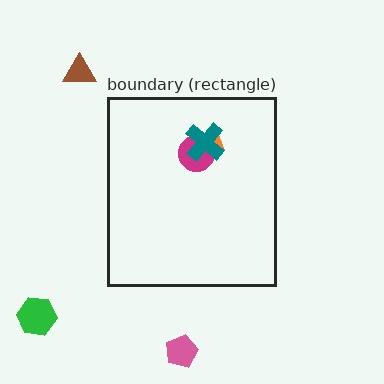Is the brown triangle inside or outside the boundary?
Outside.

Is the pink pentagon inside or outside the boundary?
Outside.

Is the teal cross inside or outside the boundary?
Inside.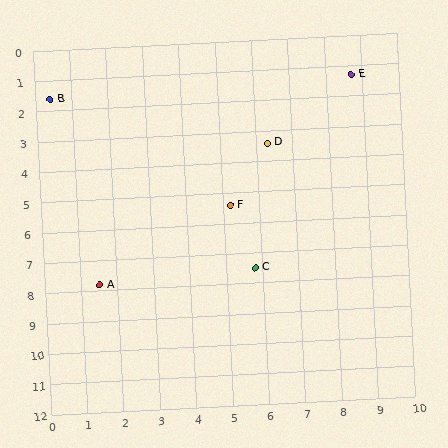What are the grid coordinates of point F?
Point F is at approximately (5.2, 5.4).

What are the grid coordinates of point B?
Point B is at approximately (0.4, 1.6).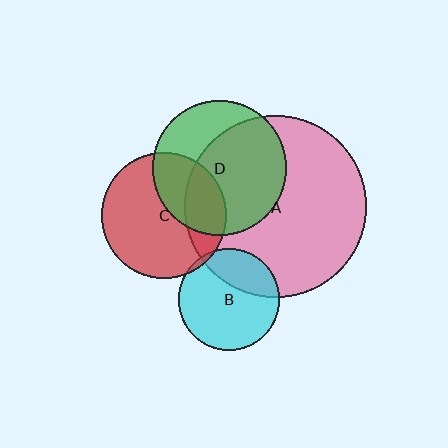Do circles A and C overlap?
Yes.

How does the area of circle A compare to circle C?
Approximately 2.1 times.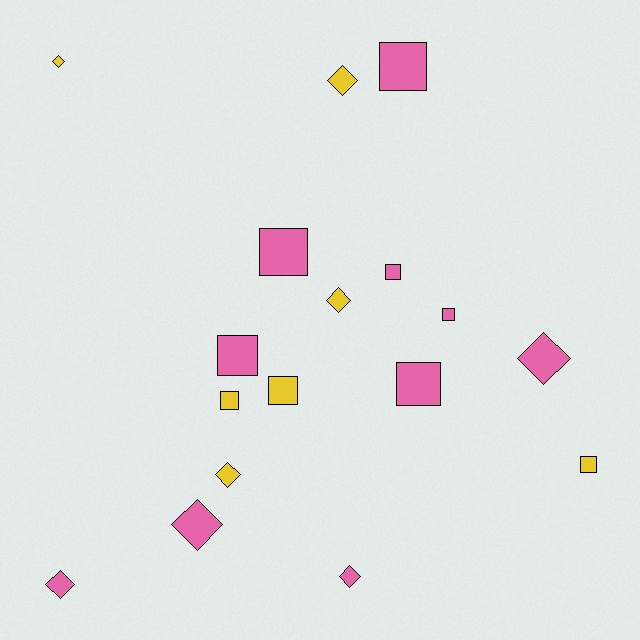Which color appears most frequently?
Pink, with 10 objects.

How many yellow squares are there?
There are 3 yellow squares.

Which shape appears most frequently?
Square, with 9 objects.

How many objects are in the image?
There are 17 objects.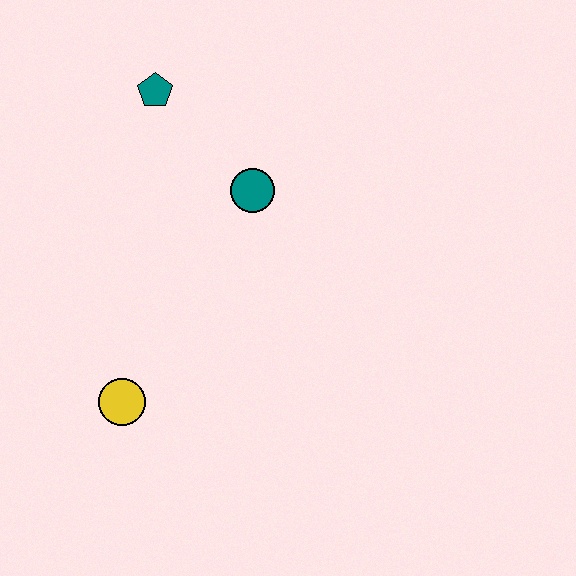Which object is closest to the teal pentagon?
The teal circle is closest to the teal pentagon.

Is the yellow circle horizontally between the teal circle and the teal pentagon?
No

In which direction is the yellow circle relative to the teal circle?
The yellow circle is below the teal circle.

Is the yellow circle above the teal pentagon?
No